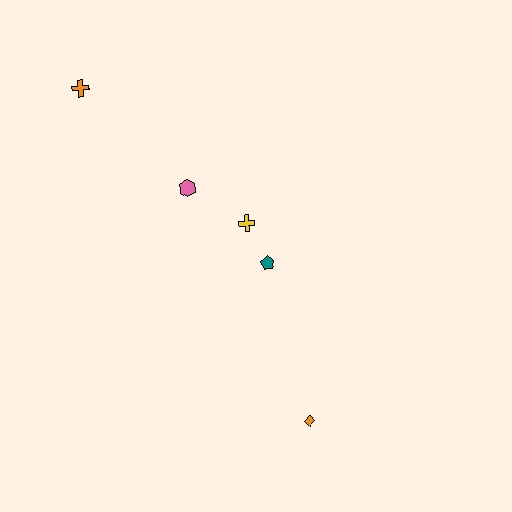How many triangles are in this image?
There are no triangles.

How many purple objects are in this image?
There are no purple objects.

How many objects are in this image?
There are 5 objects.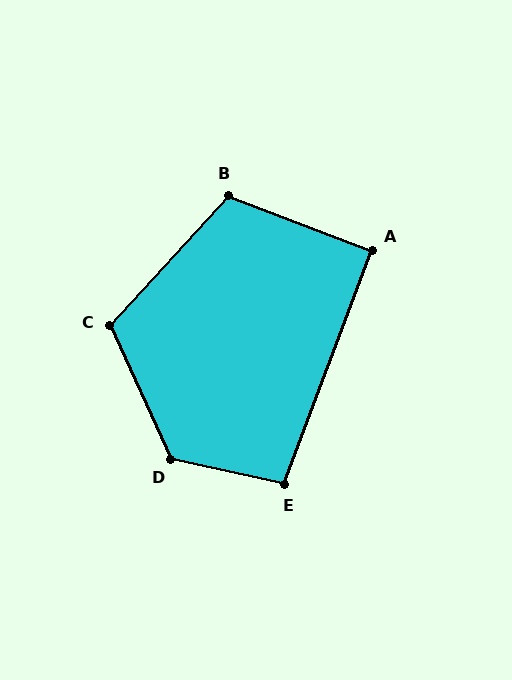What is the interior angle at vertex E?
Approximately 99 degrees (obtuse).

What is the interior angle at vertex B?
Approximately 112 degrees (obtuse).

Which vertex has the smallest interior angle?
A, at approximately 90 degrees.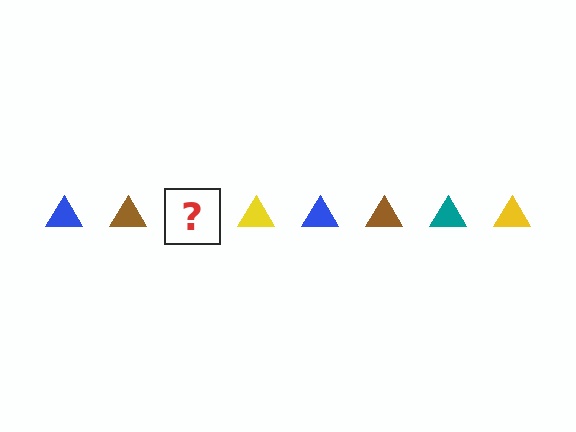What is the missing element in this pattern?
The missing element is a teal triangle.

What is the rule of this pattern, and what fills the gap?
The rule is that the pattern cycles through blue, brown, teal, yellow triangles. The gap should be filled with a teal triangle.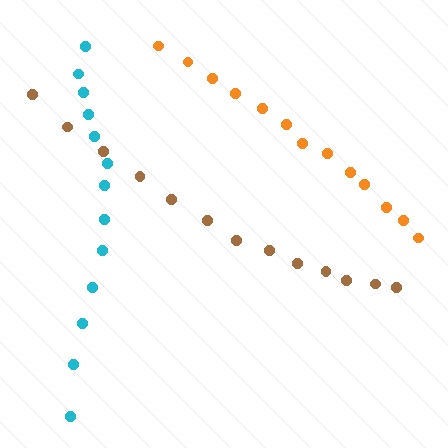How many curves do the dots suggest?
There are 3 distinct paths.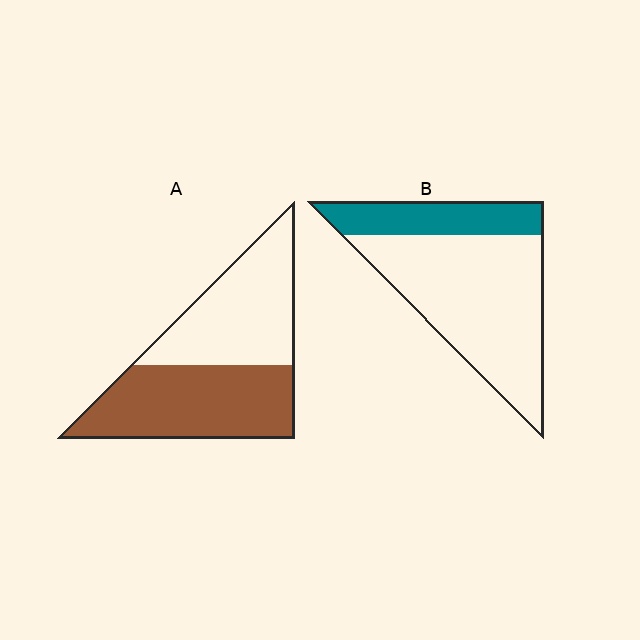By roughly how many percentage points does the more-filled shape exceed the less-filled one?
By roughly 25 percentage points (A over B).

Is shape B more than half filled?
No.